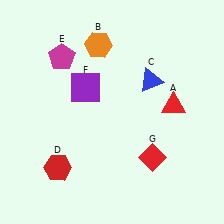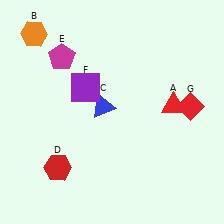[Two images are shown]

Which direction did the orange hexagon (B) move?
The orange hexagon (B) moved left.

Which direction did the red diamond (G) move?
The red diamond (G) moved up.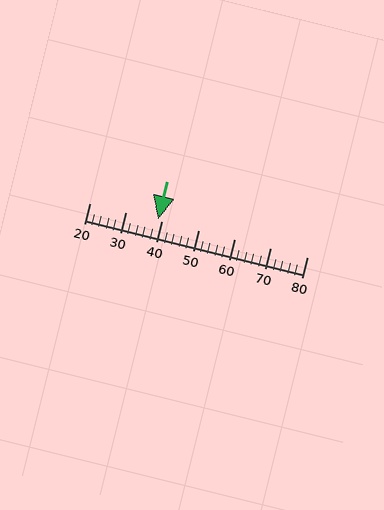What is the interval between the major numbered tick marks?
The major tick marks are spaced 10 units apart.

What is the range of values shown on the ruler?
The ruler shows values from 20 to 80.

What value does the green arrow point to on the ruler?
The green arrow points to approximately 39.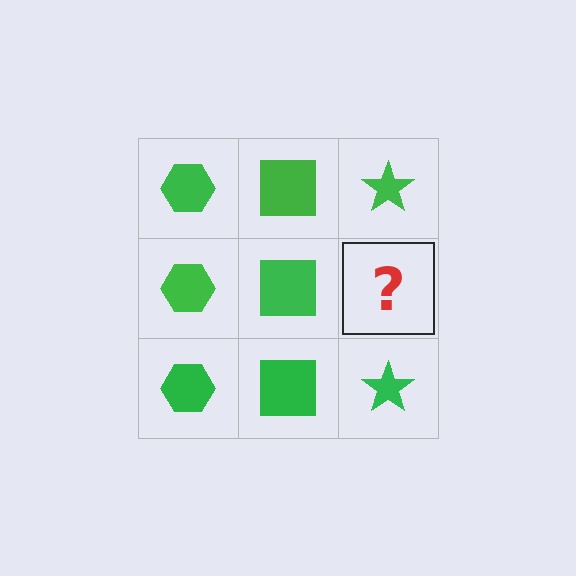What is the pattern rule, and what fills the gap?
The rule is that each column has a consistent shape. The gap should be filled with a green star.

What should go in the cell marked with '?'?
The missing cell should contain a green star.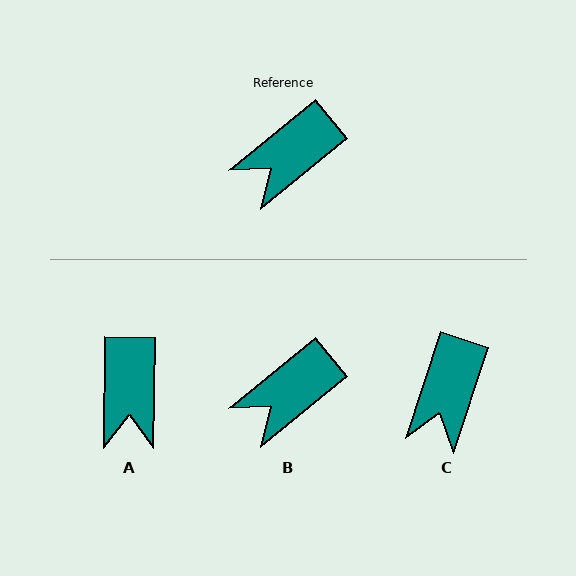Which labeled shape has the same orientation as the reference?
B.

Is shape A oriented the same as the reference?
No, it is off by about 50 degrees.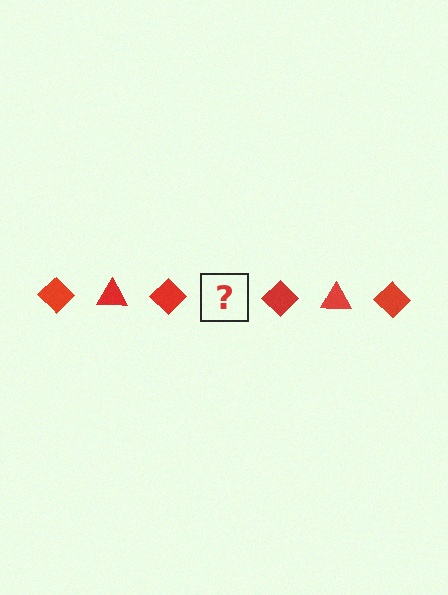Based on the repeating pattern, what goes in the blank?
The blank should be a red triangle.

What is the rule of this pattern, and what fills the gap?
The rule is that the pattern cycles through diamond, triangle shapes in red. The gap should be filled with a red triangle.